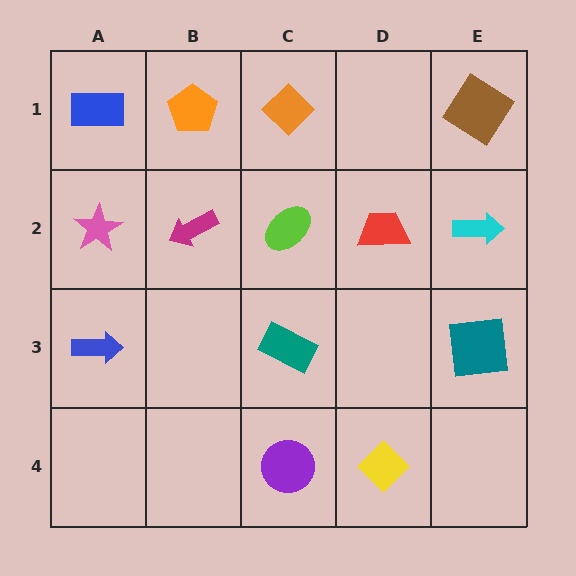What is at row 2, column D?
A red trapezoid.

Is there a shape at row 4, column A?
No, that cell is empty.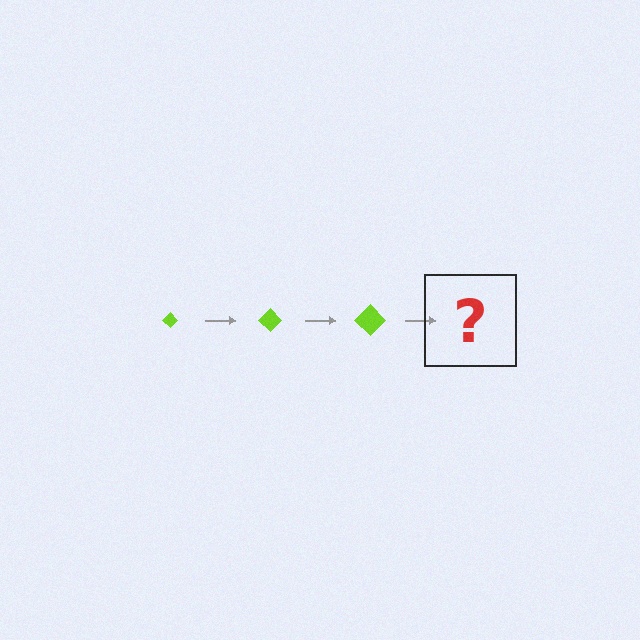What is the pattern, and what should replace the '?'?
The pattern is that the diamond gets progressively larger each step. The '?' should be a lime diamond, larger than the previous one.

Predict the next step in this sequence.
The next step is a lime diamond, larger than the previous one.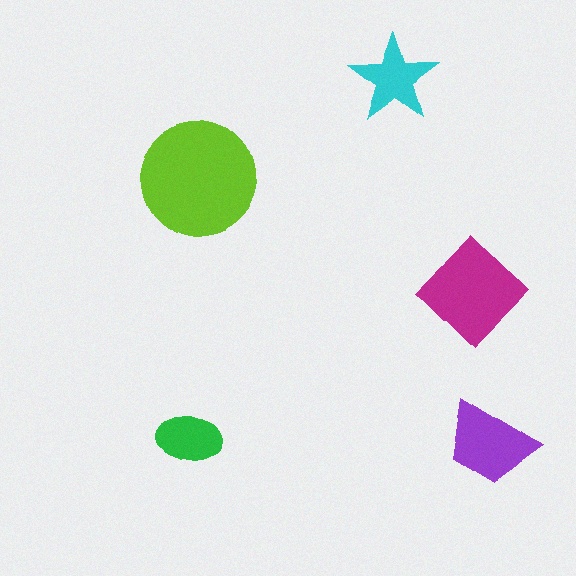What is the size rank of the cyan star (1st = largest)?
4th.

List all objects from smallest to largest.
The green ellipse, the cyan star, the purple trapezoid, the magenta diamond, the lime circle.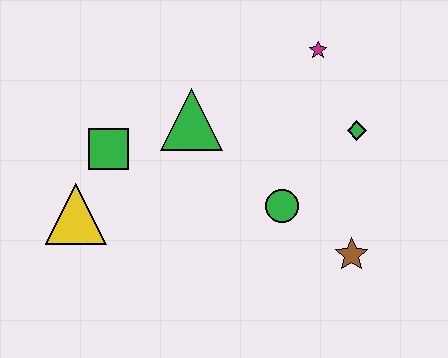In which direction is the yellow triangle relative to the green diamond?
The yellow triangle is to the left of the green diamond.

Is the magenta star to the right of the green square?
Yes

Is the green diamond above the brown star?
Yes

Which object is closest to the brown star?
The green circle is closest to the brown star.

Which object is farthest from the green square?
The brown star is farthest from the green square.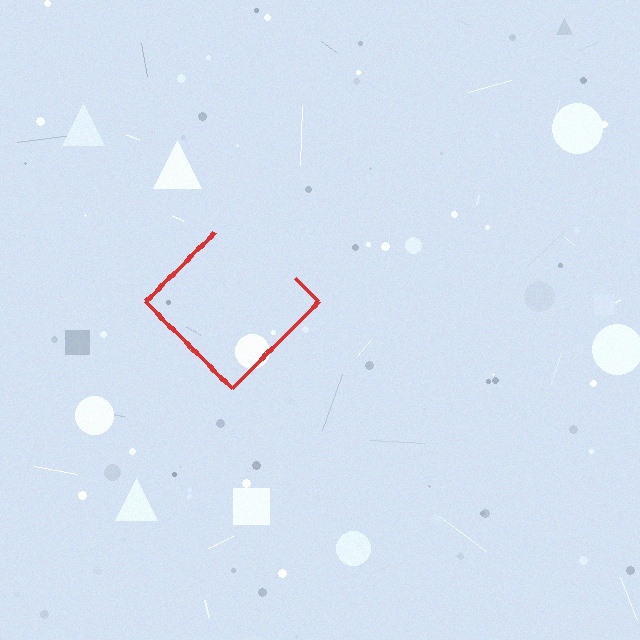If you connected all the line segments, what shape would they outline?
They would outline a diamond.